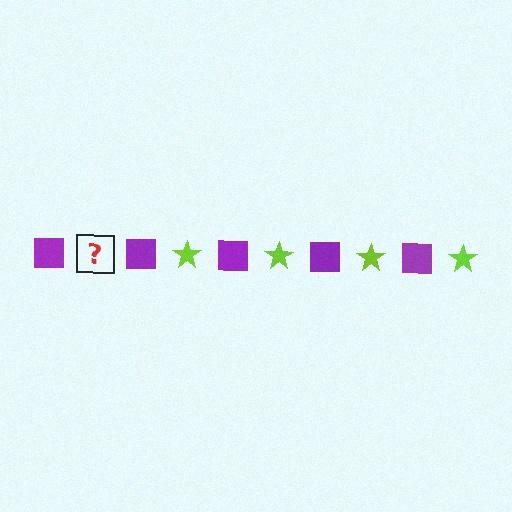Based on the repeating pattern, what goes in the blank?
The blank should be a lime star.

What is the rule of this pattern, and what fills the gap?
The rule is that the pattern alternates between purple square and lime star. The gap should be filled with a lime star.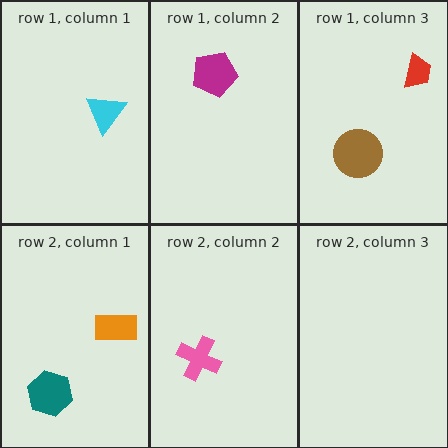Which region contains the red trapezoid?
The row 1, column 3 region.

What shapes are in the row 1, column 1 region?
The cyan triangle.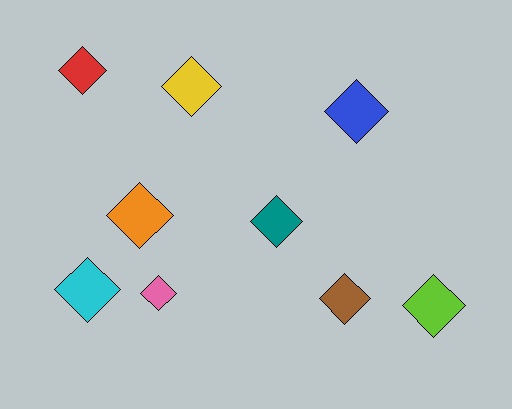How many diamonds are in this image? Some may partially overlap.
There are 9 diamonds.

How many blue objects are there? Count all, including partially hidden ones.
There is 1 blue object.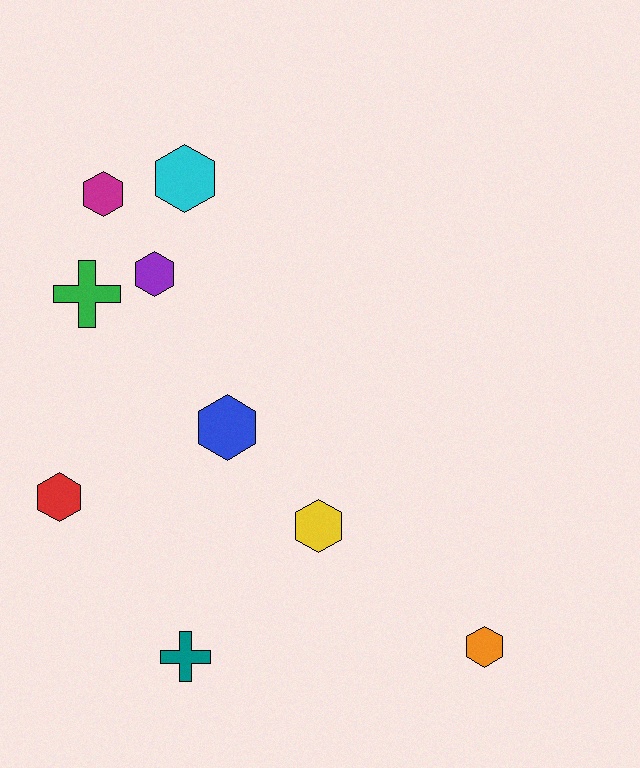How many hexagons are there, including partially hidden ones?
There are 7 hexagons.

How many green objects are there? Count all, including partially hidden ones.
There is 1 green object.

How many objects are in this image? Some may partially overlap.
There are 9 objects.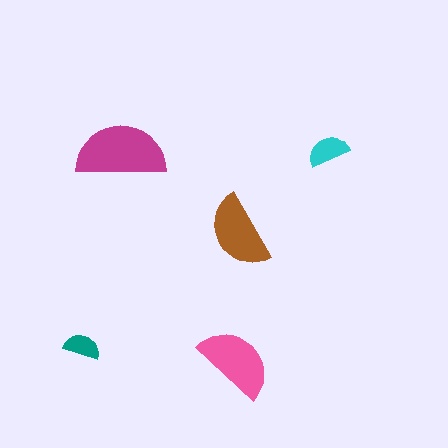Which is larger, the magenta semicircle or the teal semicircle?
The magenta one.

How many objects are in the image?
There are 5 objects in the image.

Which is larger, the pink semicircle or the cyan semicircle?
The pink one.